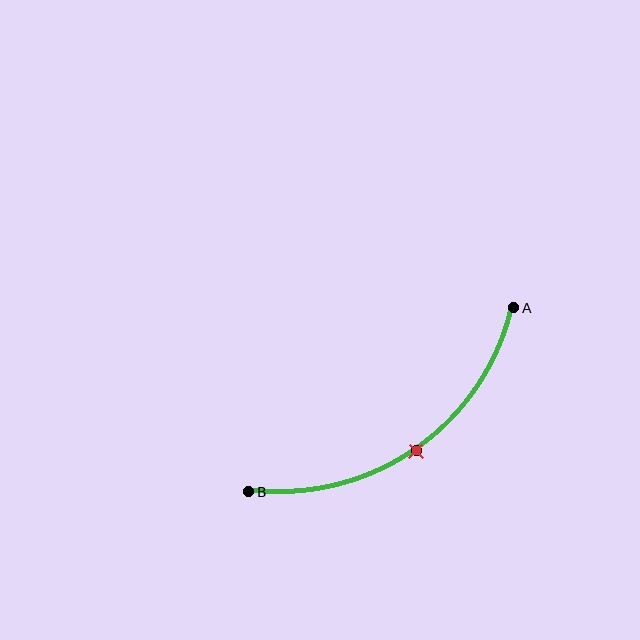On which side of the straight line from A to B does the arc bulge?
The arc bulges below and to the right of the straight line connecting A and B.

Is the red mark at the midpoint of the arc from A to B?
Yes. The red mark lies on the arc at equal arc-length from both A and B — it is the arc midpoint.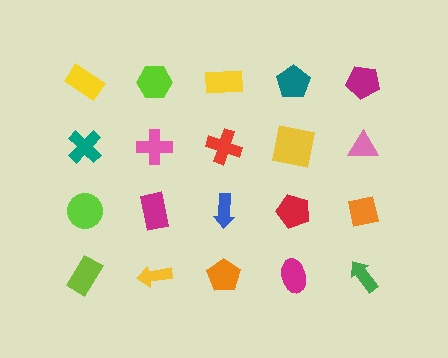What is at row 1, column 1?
A yellow rectangle.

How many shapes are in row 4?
5 shapes.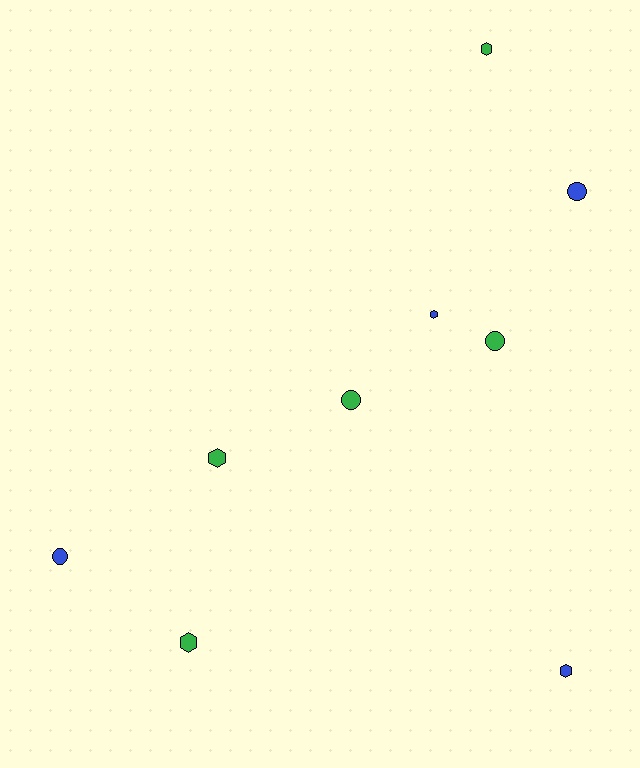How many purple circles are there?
There are no purple circles.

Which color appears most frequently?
Green, with 5 objects.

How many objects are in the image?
There are 9 objects.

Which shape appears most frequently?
Hexagon, with 5 objects.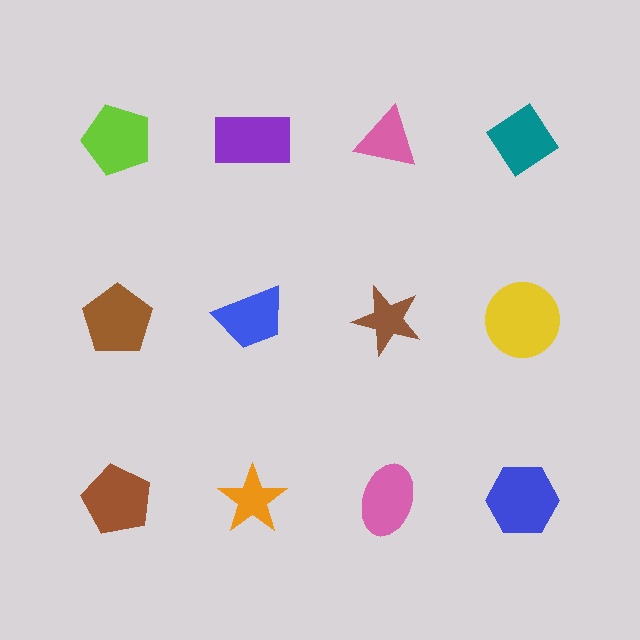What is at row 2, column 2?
A blue trapezoid.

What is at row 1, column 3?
A pink triangle.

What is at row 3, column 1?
A brown pentagon.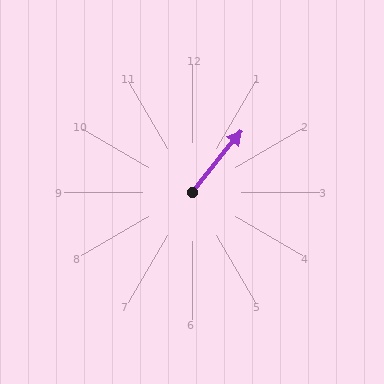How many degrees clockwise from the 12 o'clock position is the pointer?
Approximately 38 degrees.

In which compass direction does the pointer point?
Northeast.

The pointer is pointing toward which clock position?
Roughly 1 o'clock.